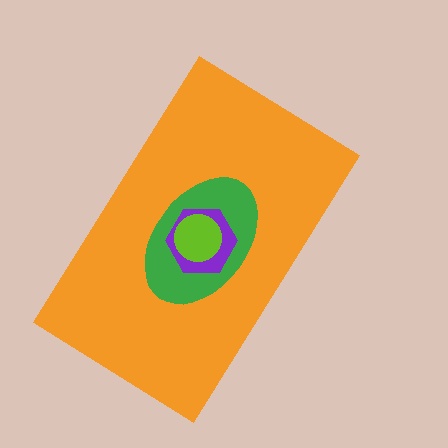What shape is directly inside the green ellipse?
The purple hexagon.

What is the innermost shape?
The lime circle.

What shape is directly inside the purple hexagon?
The lime circle.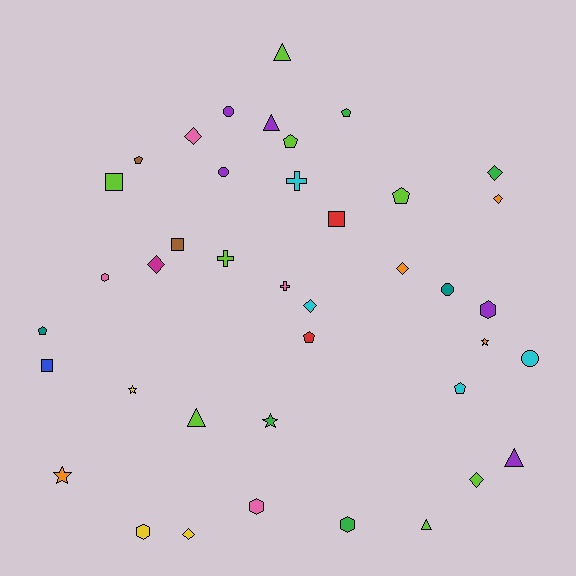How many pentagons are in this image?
There are 7 pentagons.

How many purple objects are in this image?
There are 5 purple objects.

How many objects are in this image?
There are 40 objects.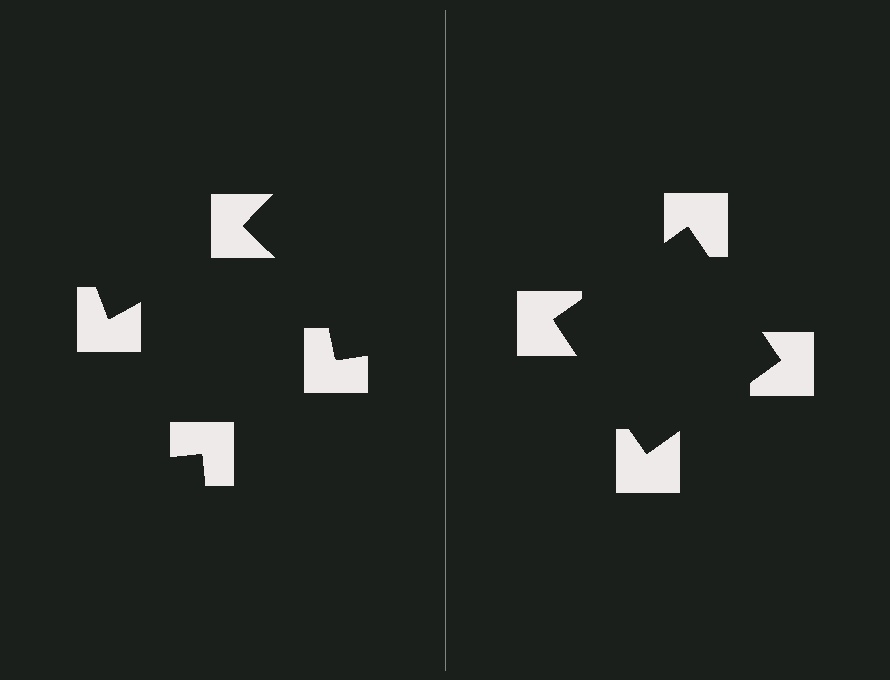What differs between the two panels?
The notched squares are positioned identically on both sides; only the wedge orientations differ. On the right they align to a square; on the left they are misaligned.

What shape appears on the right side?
An illusory square.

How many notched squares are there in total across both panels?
8 — 4 on each side.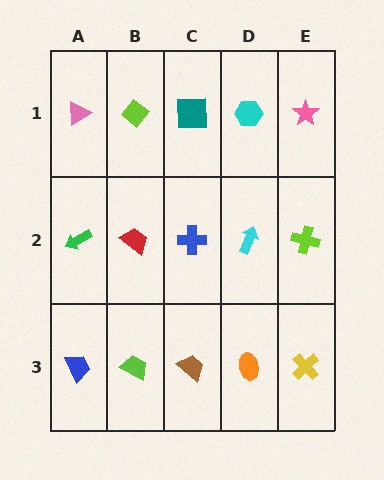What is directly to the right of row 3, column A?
A lime trapezoid.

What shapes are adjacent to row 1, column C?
A blue cross (row 2, column C), a lime diamond (row 1, column B), a cyan hexagon (row 1, column D).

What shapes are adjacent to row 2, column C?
A teal square (row 1, column C), a brown trapezoid (row 3, column C), a red trapezoid (row 2, column B), a cyan arrow (row 2, column D).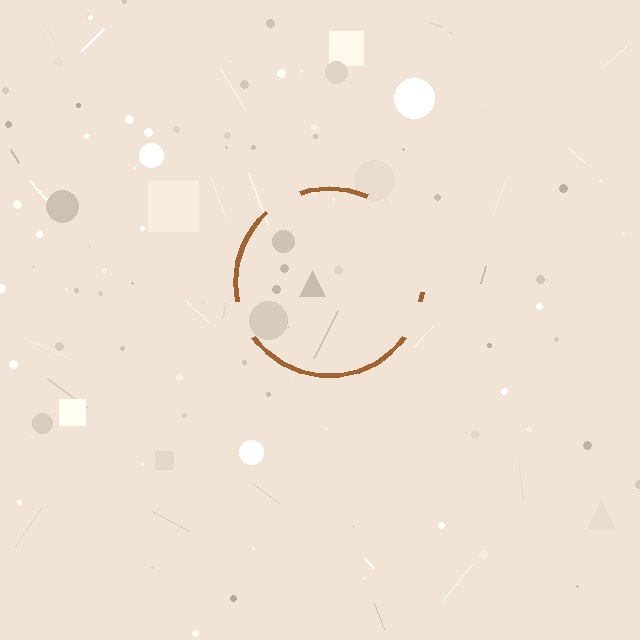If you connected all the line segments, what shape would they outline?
They would outline a circle.